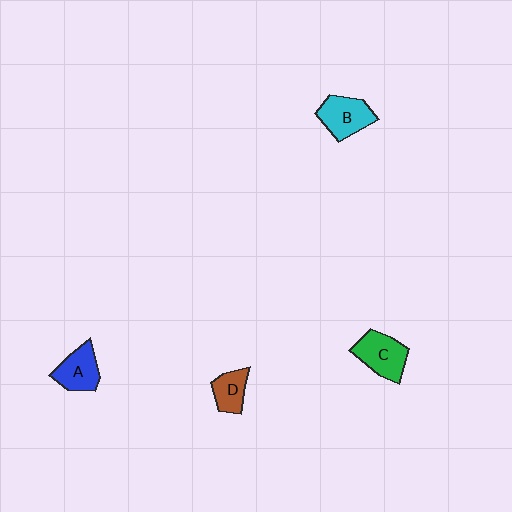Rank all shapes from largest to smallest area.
From largest to smallest: C (green), B (cyan), A (blue), D (brown).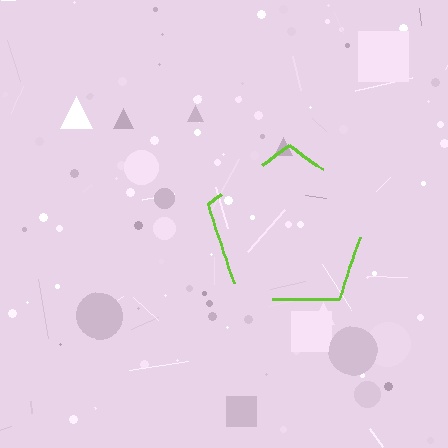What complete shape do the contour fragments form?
The contour fragments form a pentagon.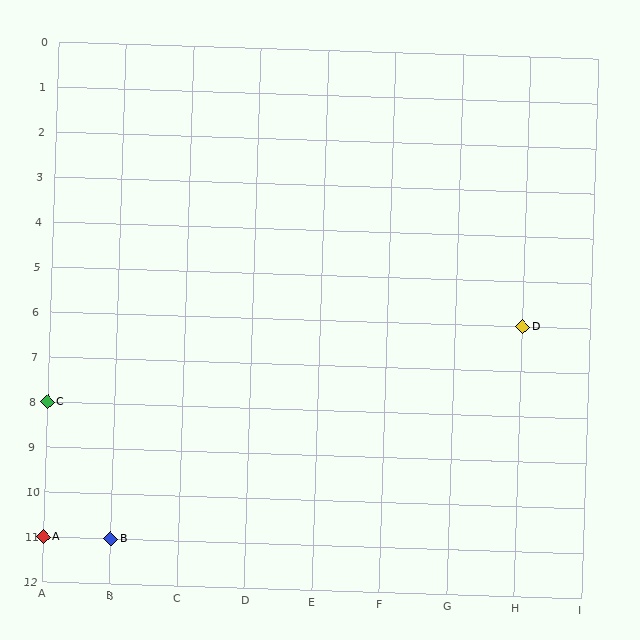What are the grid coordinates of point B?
Point B is at grid coordinates (B, 11).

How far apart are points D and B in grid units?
Points D and B are 6 columns and 5 rows apart (about 7.8 grid units diagonally).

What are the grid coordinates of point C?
Point C is at grid coordinates (A, 8).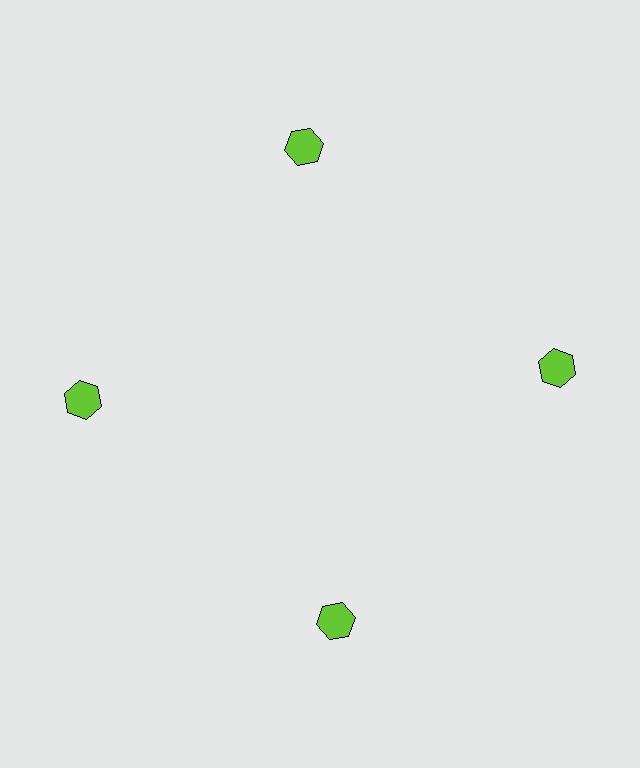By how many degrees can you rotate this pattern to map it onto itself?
The pattern maps onto itself every 90 degrees of rotation.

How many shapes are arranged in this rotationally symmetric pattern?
There are 4 shapes, arranged in 4 groups of 1.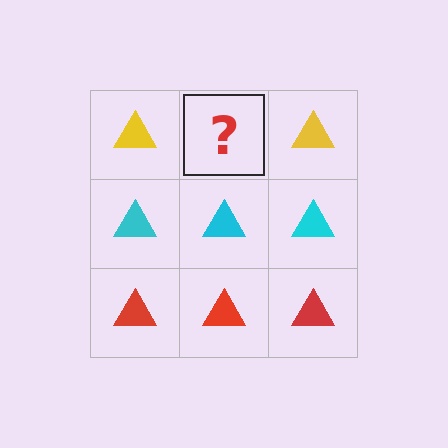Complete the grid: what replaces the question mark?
The question mark should be replaced with a yellow triangle.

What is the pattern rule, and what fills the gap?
The rule is that each row has a consistent color. The gap should be filled with a yellow triangle.